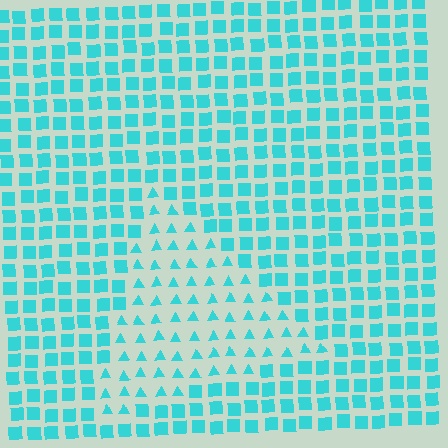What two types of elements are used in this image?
The image uses triangles inside the triangle region and squares outside it.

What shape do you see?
I see a triangle.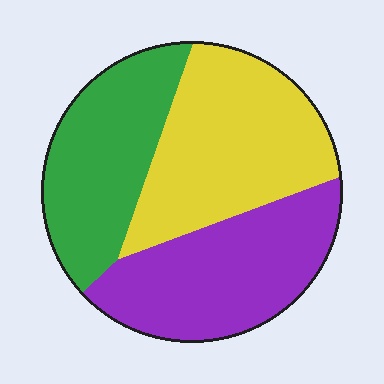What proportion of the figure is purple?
Purple covers 34% of the figure.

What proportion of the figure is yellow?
Yellow takes up between a quarter and a half of the figure.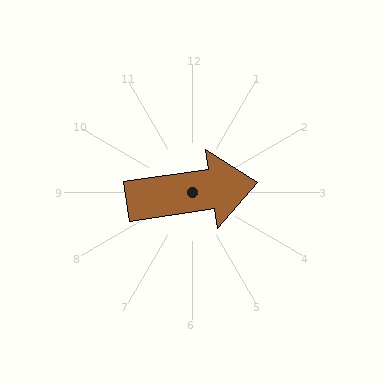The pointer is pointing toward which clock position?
Roughly 3 o'clock.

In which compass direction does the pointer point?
East.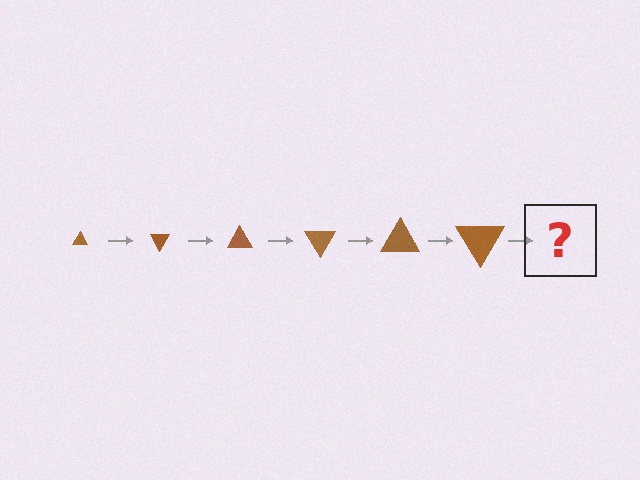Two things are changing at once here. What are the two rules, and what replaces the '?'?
The two rules are that the triangle grows larger each step and it rotates 60 degrees each step. The '?' should be a triangle, larger than the previous one and rotated 360 degrees from the start.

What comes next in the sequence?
The next element should be a triangle, larger than the previous one and rotated 360 degrees from the start.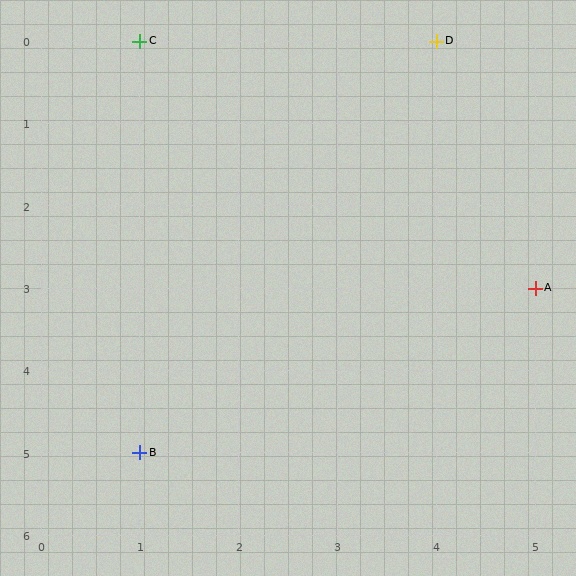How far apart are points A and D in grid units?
Points A and D are 1 column and 3 rows apart (about 3.2 grid units diagonally).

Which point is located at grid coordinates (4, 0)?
Point D is at (4, 0).